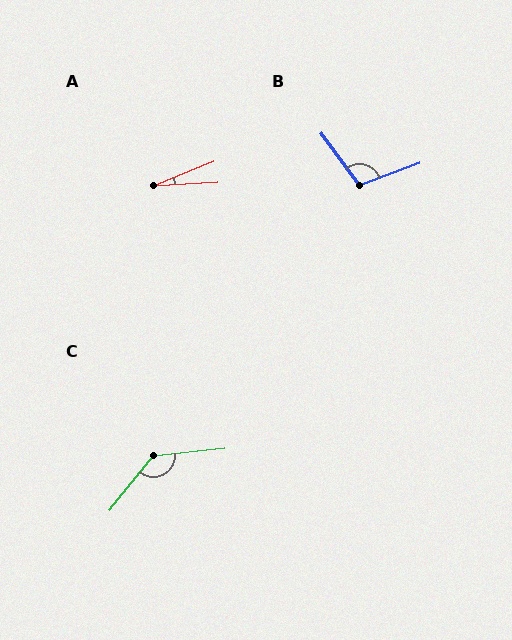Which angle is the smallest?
A, at approximately 19 degrees.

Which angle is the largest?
C, at approximately 135 degrees.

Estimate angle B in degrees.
Approximately 106 degrees.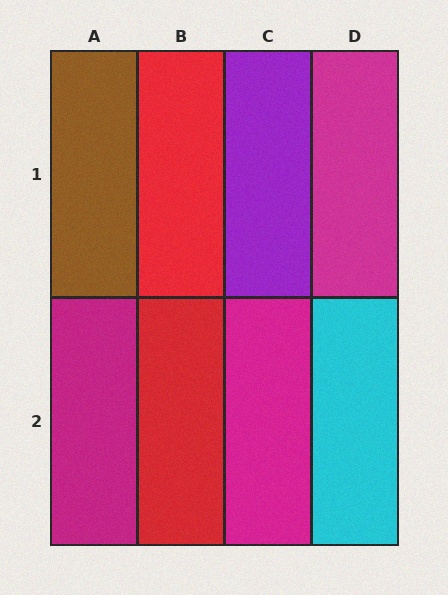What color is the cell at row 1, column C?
Purple.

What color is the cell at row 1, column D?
Magenta.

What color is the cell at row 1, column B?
Red.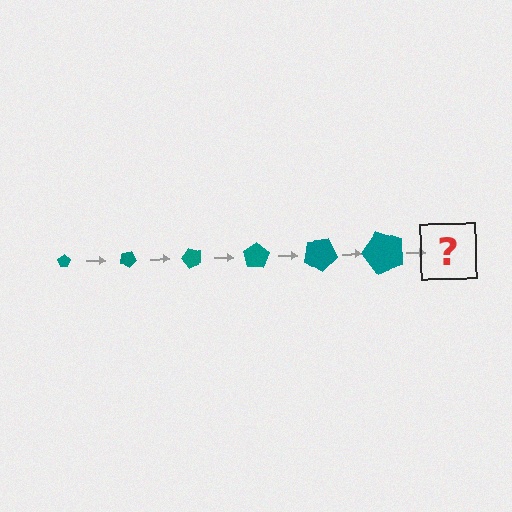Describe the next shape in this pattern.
It should be a pentagon, larger than the previous one and rotated 150 degrees from the start.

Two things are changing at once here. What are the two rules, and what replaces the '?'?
The two rules are that the pentagon grows larger each step and it rotates 25 degrees each step. The '?' should be a pentagon, larger than the previous one and rotated 150 degrees from the start.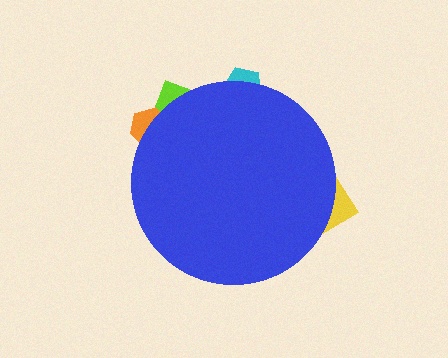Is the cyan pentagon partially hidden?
Yes, the cyan pentagon is partially hidden behind the blue circle.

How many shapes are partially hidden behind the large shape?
4 shapes are partially hidden.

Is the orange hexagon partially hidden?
Yes, the orange hexagon is partially hidden behind the blue circle.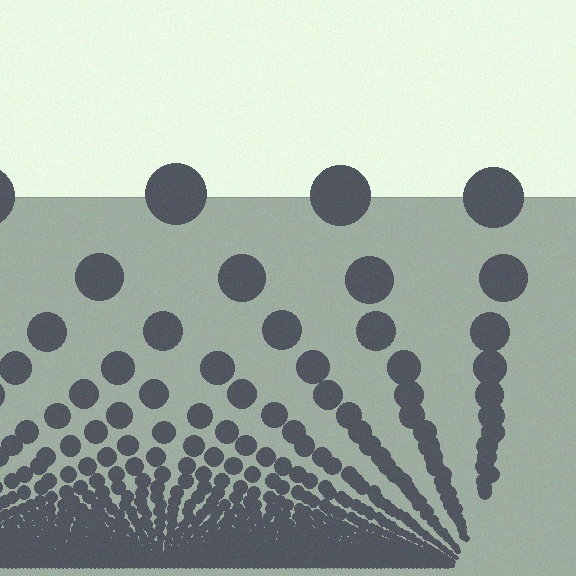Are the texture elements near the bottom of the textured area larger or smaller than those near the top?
Smaller. The gradient is inverted — elements near the bottom are smaller and denser.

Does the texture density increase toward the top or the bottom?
Density increases toward the bottom.